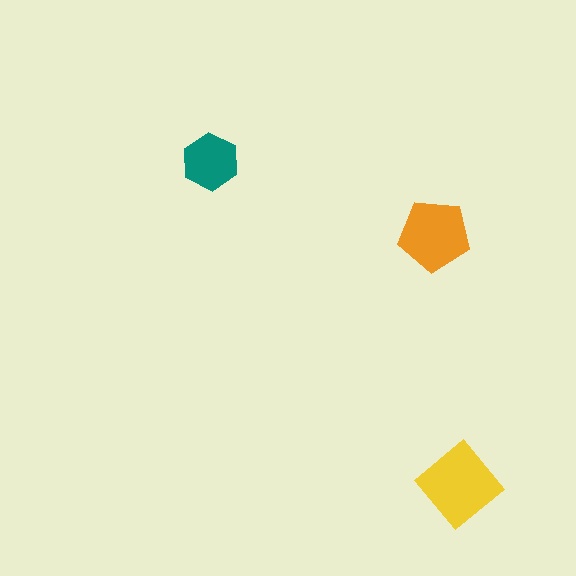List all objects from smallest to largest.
The teal hexagon, the orange pentagon, the yellow diamond.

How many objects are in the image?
There are 3 objects in the image.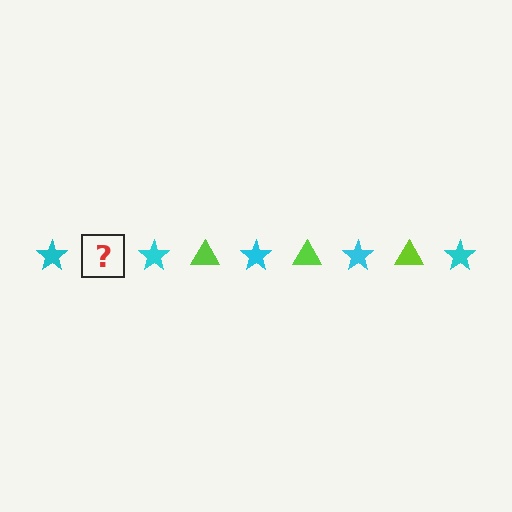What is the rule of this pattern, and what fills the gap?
The rule is that the pattern alternates between cyan star and lime triangle. The gap should be filled with a lime triangle.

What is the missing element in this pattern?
The missing element is a lime triangle.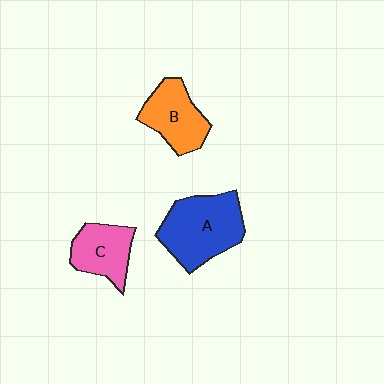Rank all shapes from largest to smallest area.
From largest to smallest: A (blue), B (orange), C (pink).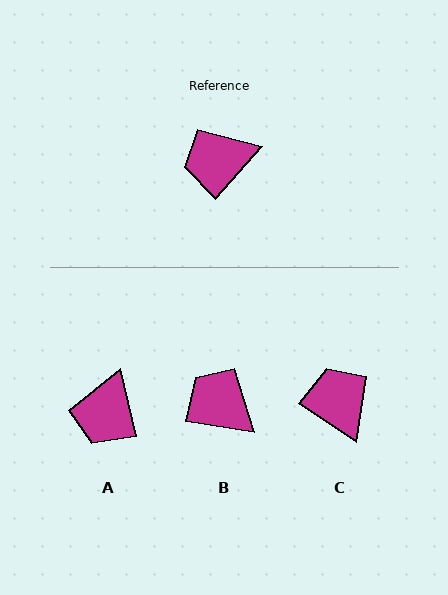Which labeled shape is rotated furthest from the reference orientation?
C, about 83 degrees away.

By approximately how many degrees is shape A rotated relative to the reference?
Approximately 54 degrees counter-clockwise.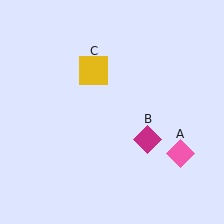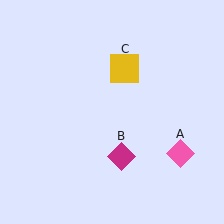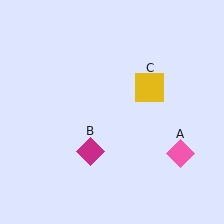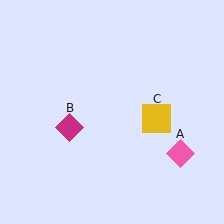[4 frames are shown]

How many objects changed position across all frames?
2 objects changed position: magenta diamond (object B), yellow square (object C).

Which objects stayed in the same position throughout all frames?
Pink diamond (object A) remained stationary.